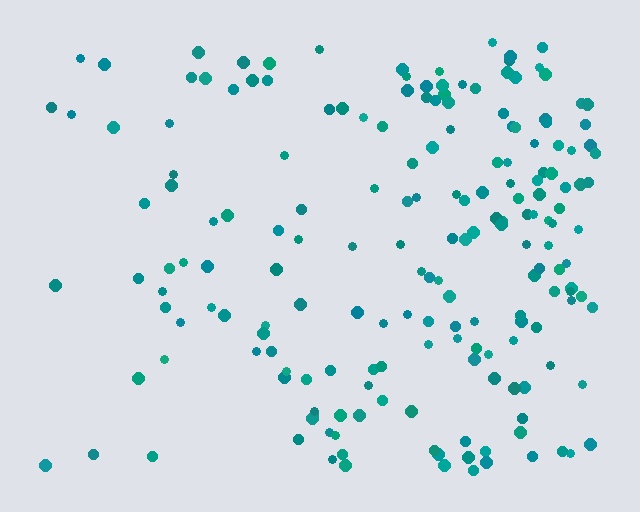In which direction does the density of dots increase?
From left to right, with the right side densest.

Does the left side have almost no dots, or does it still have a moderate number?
Still a moderate number, just noticeably fewer than the right.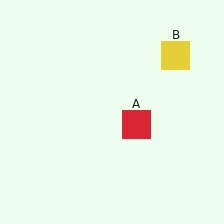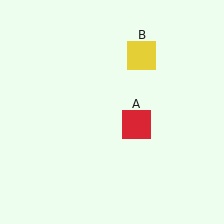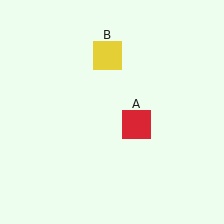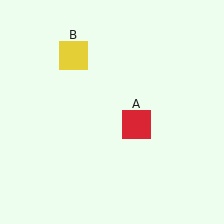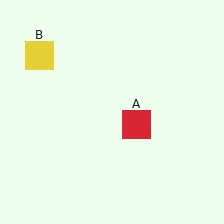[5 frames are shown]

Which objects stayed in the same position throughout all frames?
Red square (object A) remained stationary.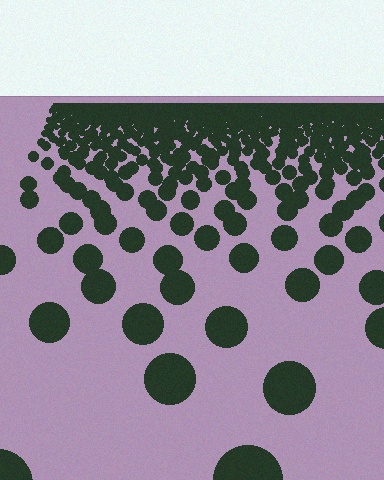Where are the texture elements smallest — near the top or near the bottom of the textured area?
Near the top.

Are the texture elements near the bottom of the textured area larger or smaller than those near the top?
Larger. Near the bottom, elements are closer to the viewer and appear at a bigger on-screen size.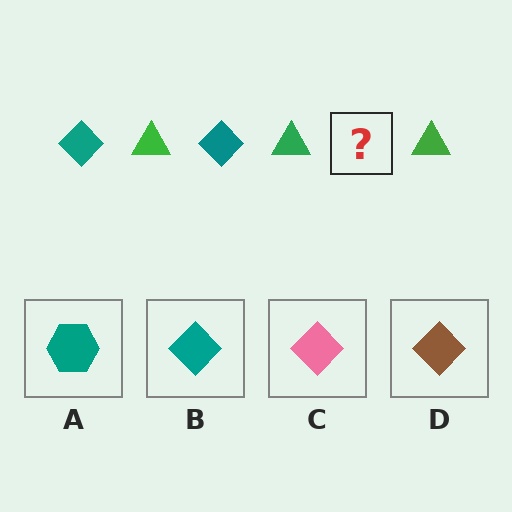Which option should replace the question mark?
Option B.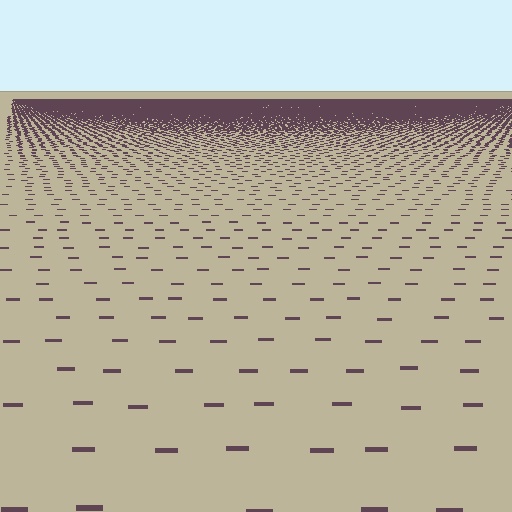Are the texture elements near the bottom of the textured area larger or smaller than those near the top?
Larger. Near the bottom, elements are closer to the viewer and appear at a bigger on-screen size.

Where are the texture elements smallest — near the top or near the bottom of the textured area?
Near the top.